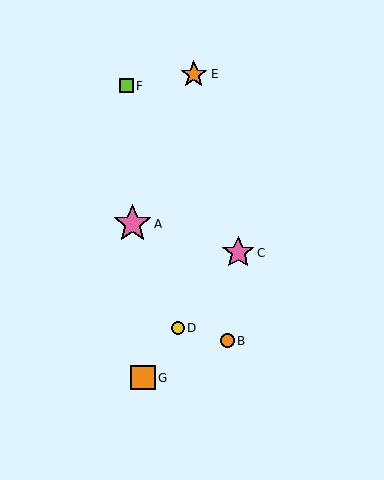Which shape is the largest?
The pink star (labeled A) is the largest.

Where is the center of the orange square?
The center of the orange square is at (143, 378).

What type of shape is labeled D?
Shape D is a yellow circle.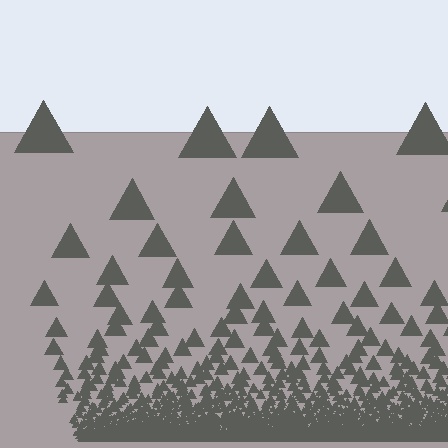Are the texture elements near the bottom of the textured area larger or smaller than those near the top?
Smaller. The gradient is inverted — elements near the bottom are smaller and denser.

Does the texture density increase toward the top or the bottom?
Density increases toward the bottom.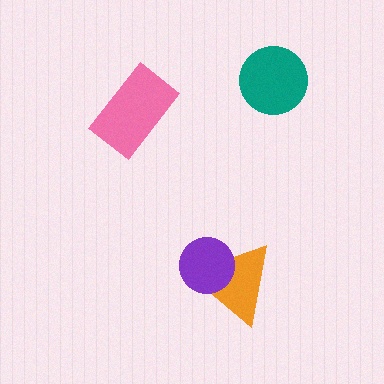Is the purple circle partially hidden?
No, no other shape covers it.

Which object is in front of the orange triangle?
The purple circle is in front of the orange triangle.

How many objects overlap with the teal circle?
0 objects overlap with the teal circle.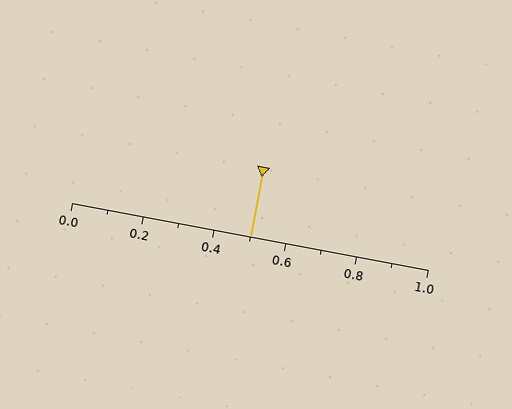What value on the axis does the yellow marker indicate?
The marker indicates approximately 0.5.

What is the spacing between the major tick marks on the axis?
The major ticks are spaced 0.2 apart.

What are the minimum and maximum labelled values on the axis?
The axis runs from 0.0 to 1.0.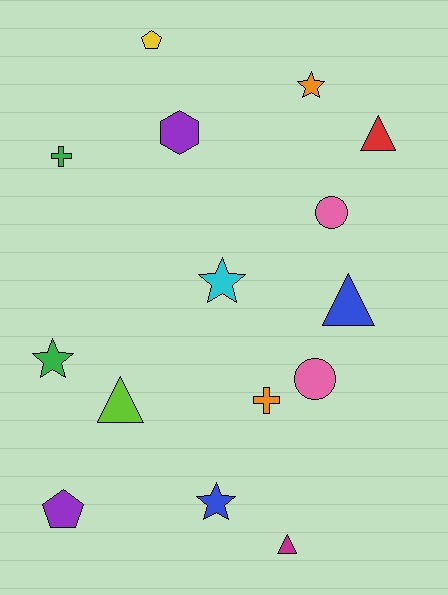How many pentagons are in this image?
There are 2 pentagons.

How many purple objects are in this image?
There are 2 purple objects.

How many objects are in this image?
There are 15 objects.